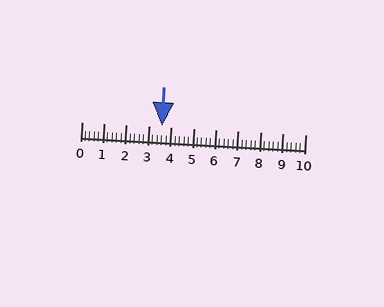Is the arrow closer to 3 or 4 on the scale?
The arrow is closer to 4.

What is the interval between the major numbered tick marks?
The major tick marks are spaced 1 units apart.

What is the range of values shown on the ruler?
The ruler shows values from 0 to 10.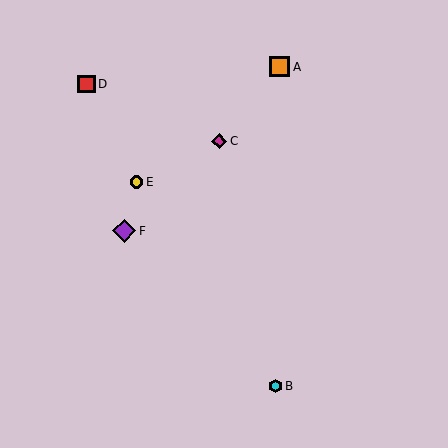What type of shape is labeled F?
Shape F is a purple diamond.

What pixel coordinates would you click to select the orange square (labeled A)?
Click at (279, 67) to select the orange square A.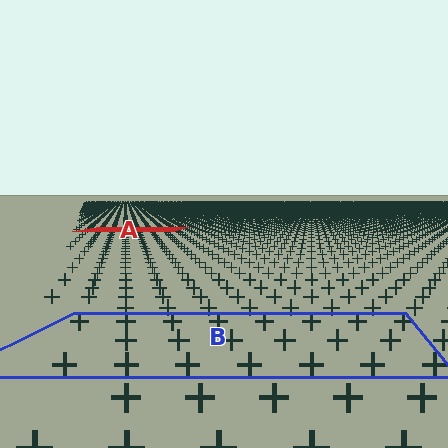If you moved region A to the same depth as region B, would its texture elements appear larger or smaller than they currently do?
They would appear larger. At a closer depth, the same texture elements are projected at a bigger on-screen size.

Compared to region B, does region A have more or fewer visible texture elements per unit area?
Region A has more texture elements per unit area — they are packed more densely because it is farther away.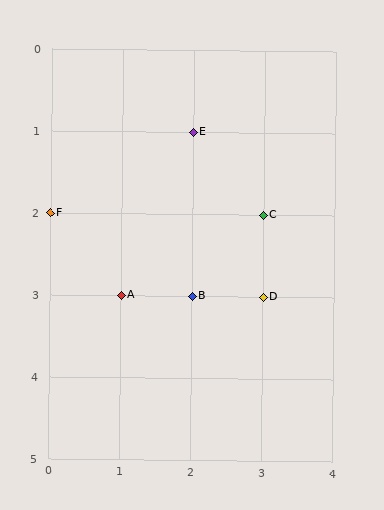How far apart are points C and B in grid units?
Points C and B are 1 column and 1 row apart (about 1.4 grid units diagonally).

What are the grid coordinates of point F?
Point F is at grid coordinates (0, 2).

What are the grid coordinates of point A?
Point A is at grid coordinates (1, 3).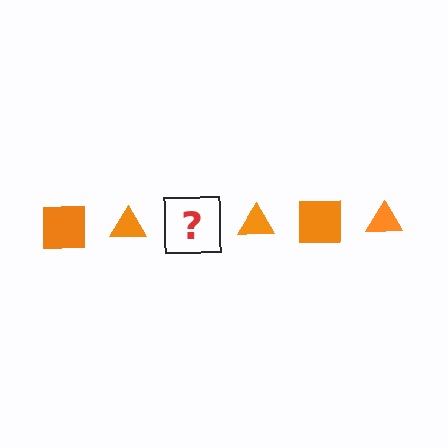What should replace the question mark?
The question mark should be replaced with an orange square.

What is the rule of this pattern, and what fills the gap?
The rule is that the pattern cycles through square, triangle shapes in orange. The gap should be filled with an orange square.